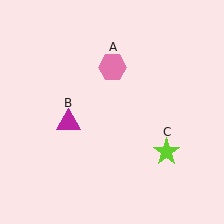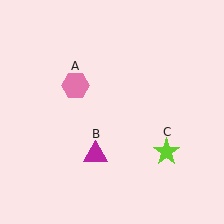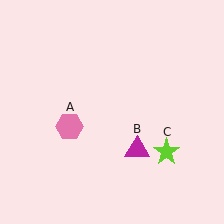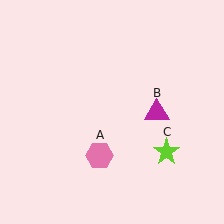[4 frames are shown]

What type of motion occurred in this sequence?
The pink hexagon (object A), magenta triangle (object B) rotated counterclockwise around the center of the scene.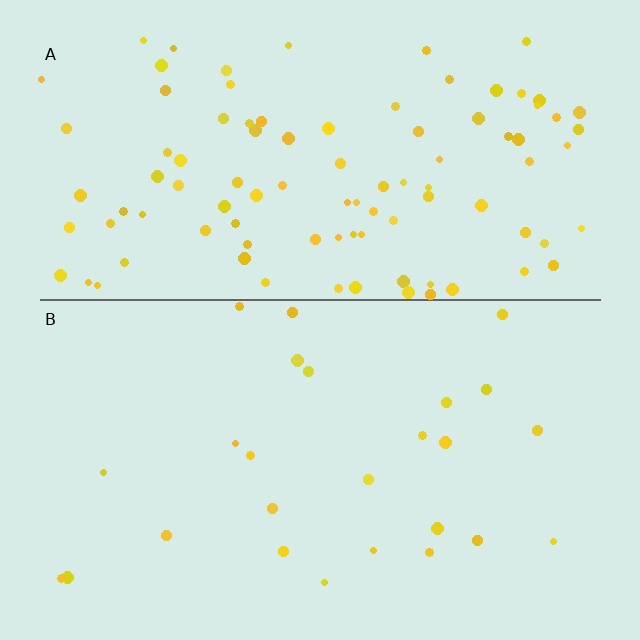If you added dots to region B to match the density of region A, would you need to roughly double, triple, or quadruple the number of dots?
Approximately quadruple.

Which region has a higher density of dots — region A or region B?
A (the top).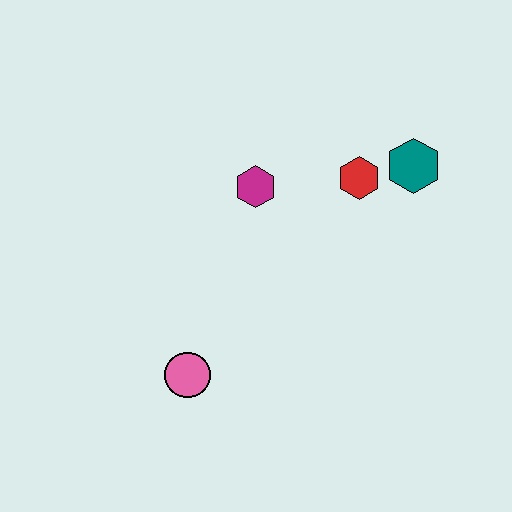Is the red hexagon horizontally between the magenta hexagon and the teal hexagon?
Yes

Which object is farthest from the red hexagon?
The pink circle is farthest from the red hexagon.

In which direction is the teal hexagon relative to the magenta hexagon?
The teal hexagon is to the right of the magenta hexagon.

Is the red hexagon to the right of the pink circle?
Yes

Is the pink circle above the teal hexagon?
No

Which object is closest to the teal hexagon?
The red hexagon is closest to the teal hexagon.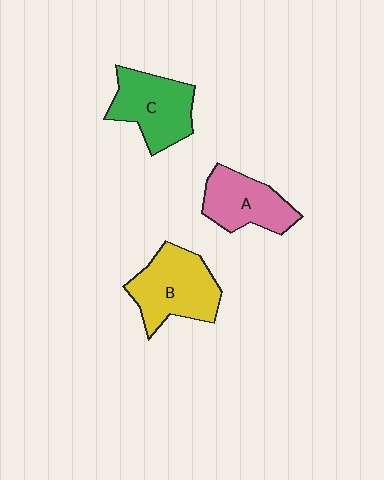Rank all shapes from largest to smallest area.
From largest to smallest: B (yellow), C (green), A (pink).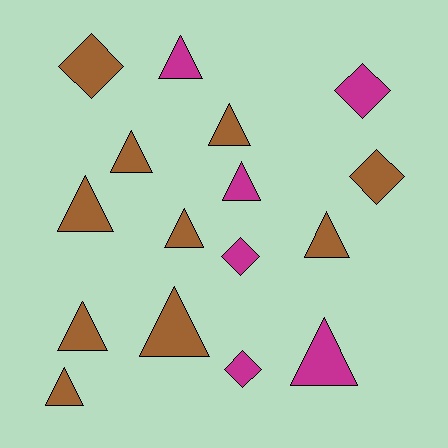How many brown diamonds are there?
There are 2 brown diamonds.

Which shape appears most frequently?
Triangle, with 11 objects.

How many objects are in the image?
There are 16 objects.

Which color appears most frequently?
Brown, with 10 objects.